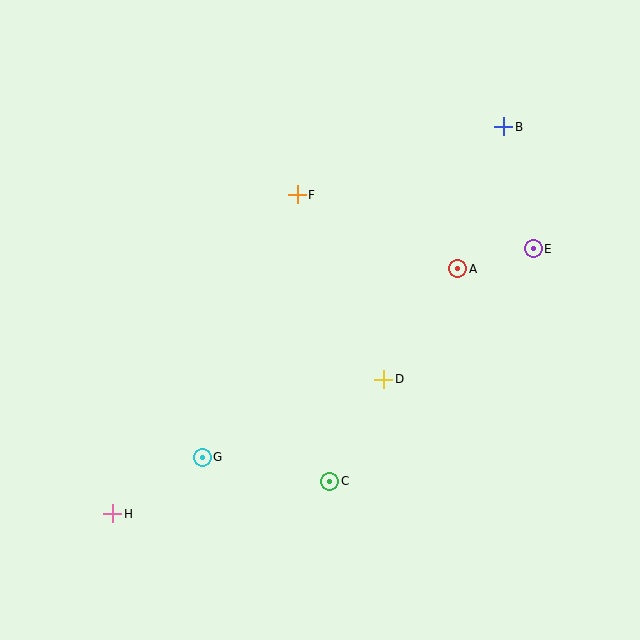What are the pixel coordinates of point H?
Point H is at (113, 514).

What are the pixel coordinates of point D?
Point D is at (384, 379).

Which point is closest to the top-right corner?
Point B is closest to the top-right corner.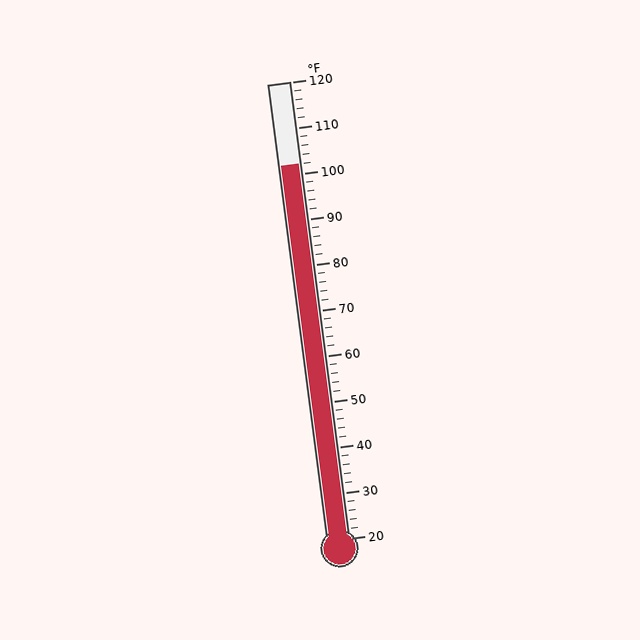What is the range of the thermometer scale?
The thermometer scale ranges from 20°F to 120°F.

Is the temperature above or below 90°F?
The temperature is above 90°F.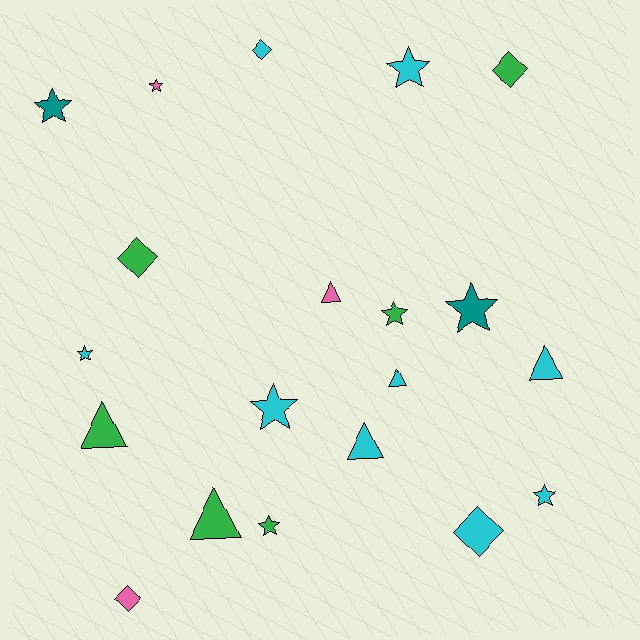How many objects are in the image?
There are 20 objects.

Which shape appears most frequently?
Star, with 9 objects.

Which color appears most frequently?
Cyan, with 9 objects.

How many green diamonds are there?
There are 2 green diamonds.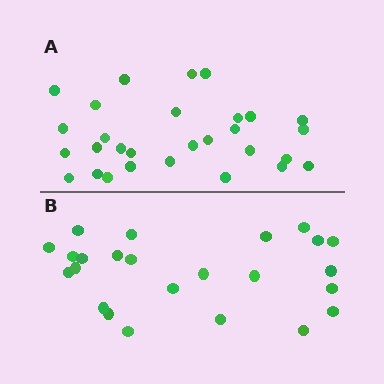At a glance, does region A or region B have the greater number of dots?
Region A (the top region) has more dots.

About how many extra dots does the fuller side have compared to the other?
Region A has about 5 more dots than region B.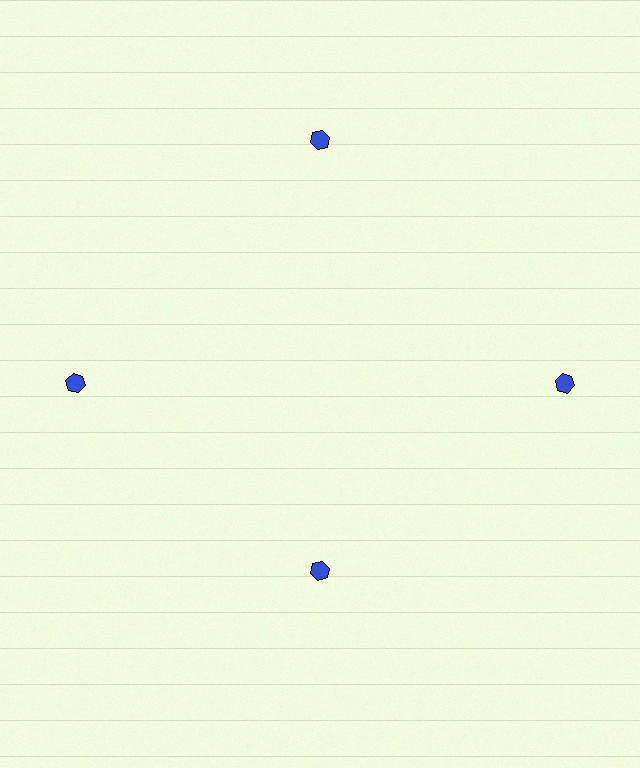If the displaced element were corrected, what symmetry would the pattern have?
It would have 4-fold rotational symmetry — the pattern would map onto itself every 90 degrees.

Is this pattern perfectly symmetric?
No. The 4 blue hexagons are arranged in a ring, but one element near the 6 o'clock position is pulled inward toward the center, breaking the 4-fold rotational symmetry.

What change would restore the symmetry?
The symmetry would be restored by moving it outward, back onto the ring so that all 4 hexagons sit at equal angles and equal distance from the center.